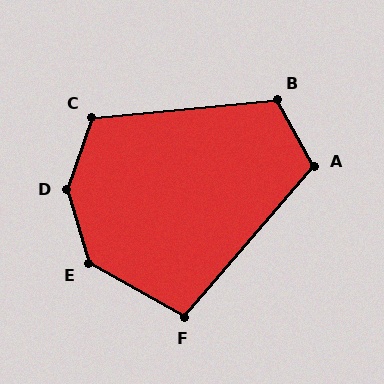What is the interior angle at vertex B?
Approximately 114 degrees (obtuse).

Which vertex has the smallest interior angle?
F, at approximately 101 degrees.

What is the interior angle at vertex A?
Approximately 110 degrees (obtuse).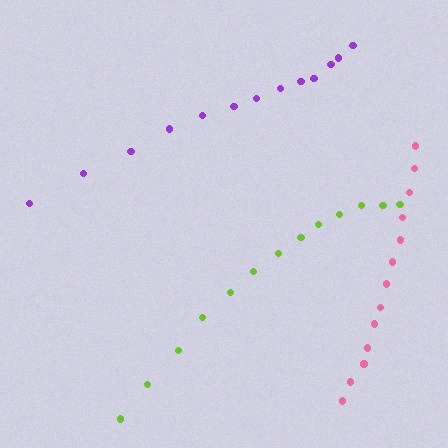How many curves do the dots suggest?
There are 3 distinct paths.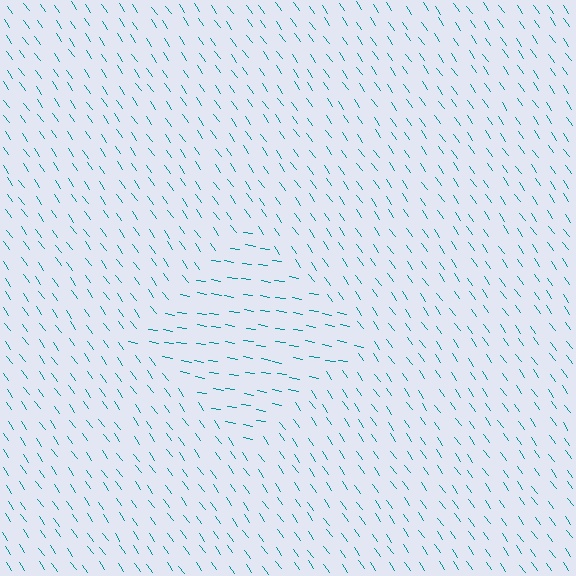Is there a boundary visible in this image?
Yes, there is a texture boundary formed by a change in line orientation.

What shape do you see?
I see a diamond.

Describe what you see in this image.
The image is filled with small teal line segments. A diamond region in the image has lines oriented differently from the surrounding lines, creating a visible texture boundary.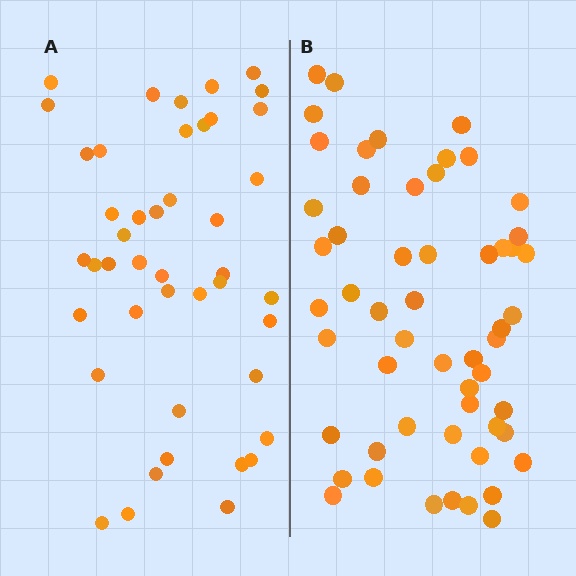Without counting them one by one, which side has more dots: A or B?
Region B (the right region) has more dots.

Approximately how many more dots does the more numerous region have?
Region B has roughly 12 or so more dots than region A.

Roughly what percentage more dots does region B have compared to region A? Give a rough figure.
About 25% more.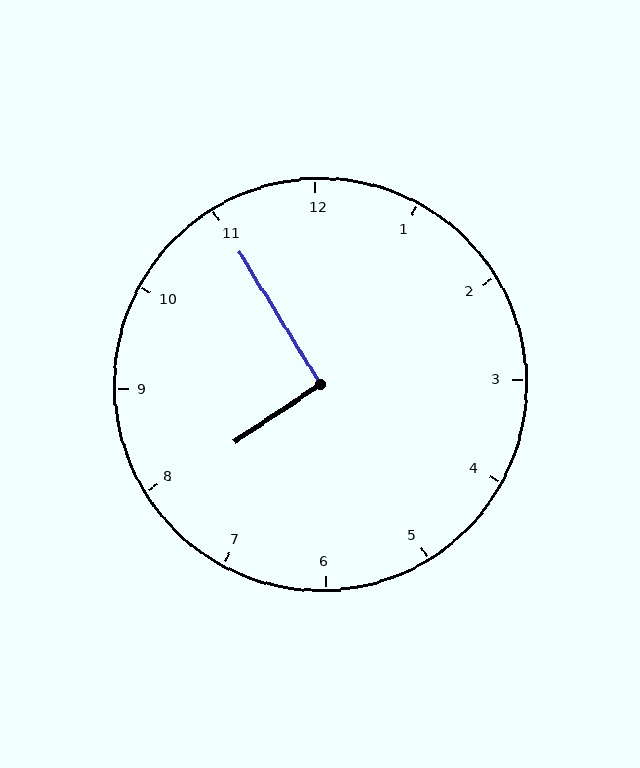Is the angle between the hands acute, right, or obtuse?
It is right.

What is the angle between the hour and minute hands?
Approximately 92 degrees.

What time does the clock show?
7:55.